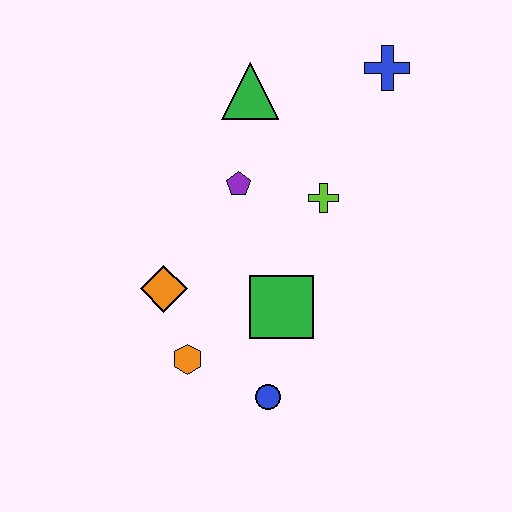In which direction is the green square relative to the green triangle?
The green square is below the green triangle.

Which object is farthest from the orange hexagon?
The blue cross is farthest from the orange hexagon.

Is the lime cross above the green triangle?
No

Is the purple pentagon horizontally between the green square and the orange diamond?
Yes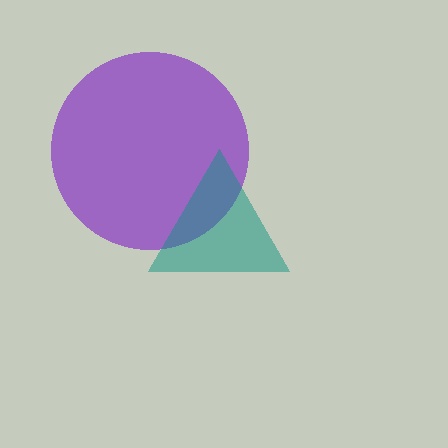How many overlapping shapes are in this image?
There are 2 overlapping shapes in the image.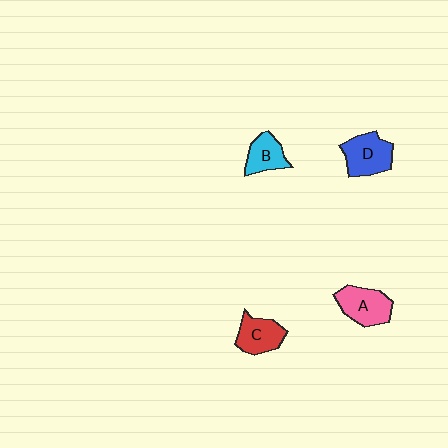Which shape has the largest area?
Shape D (blue).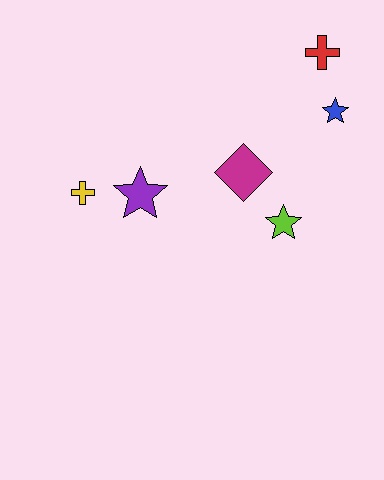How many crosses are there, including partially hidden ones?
There are 2 crosses.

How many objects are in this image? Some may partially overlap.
There are 6 objects.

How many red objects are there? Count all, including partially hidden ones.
There is 1 red object.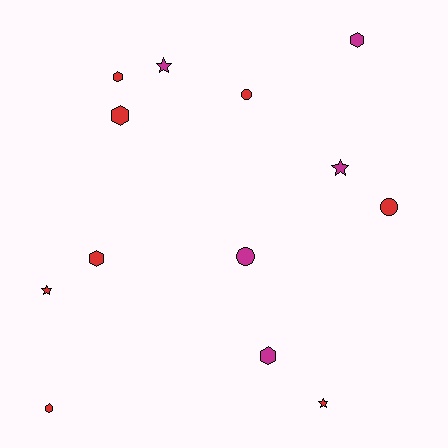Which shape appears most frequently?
Hexagon, with 6 objects.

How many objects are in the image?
There are 13 objects.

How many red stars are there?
There are 2 red stars.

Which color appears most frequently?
Red, with 8 objects.